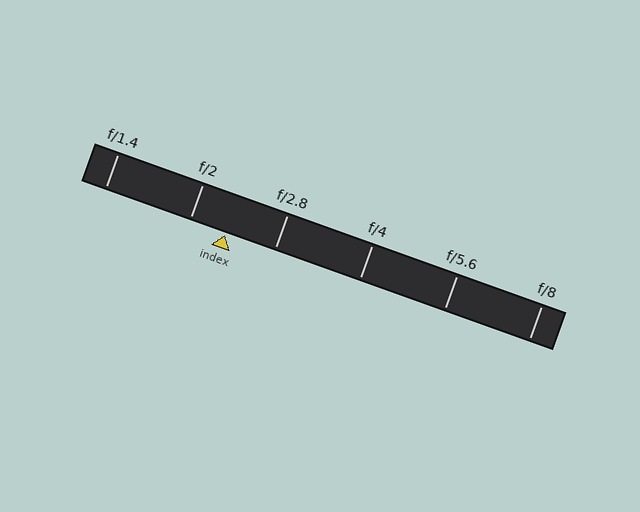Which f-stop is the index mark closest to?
The index mark is closest to f/2.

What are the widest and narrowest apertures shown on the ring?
The widest aperture shown is f/1.4 and the narrowest is f/8.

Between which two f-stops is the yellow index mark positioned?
The index mark is between f/2 and f/2.8.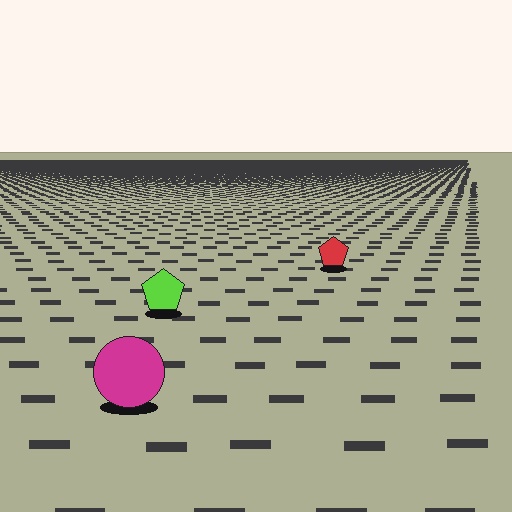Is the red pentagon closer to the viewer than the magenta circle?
No. The magenta circle is closer — you can tell from the texture gradient: the ground texture is coarser near it.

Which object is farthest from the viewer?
The red pentagon is farthest from the viewer. It appears smaller and the ground texture around it is denser.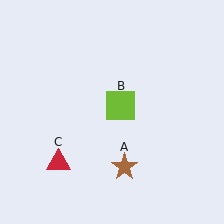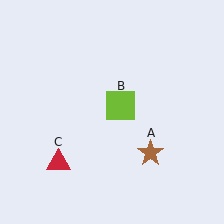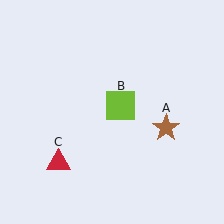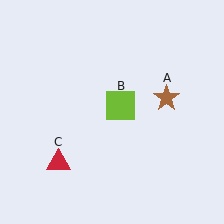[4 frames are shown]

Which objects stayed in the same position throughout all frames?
Lime square (object B) and red triangle (object C) remained stationary.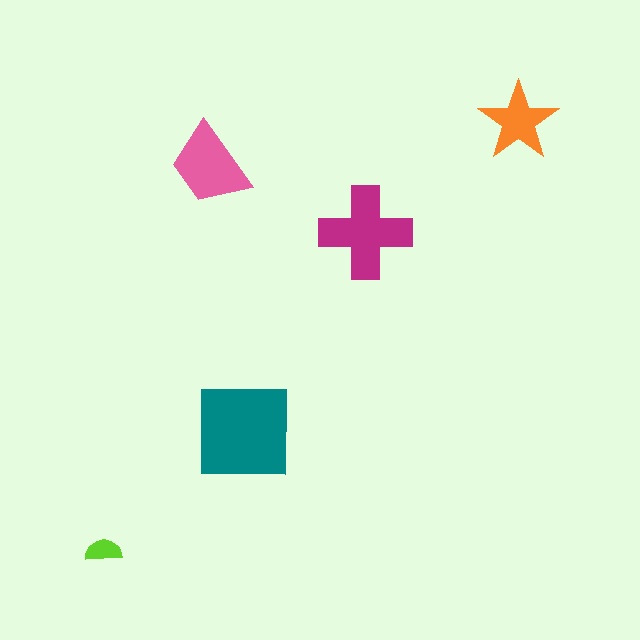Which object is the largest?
The teal square.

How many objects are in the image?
There are 5 objects in the image.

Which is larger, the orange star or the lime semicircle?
The orange star.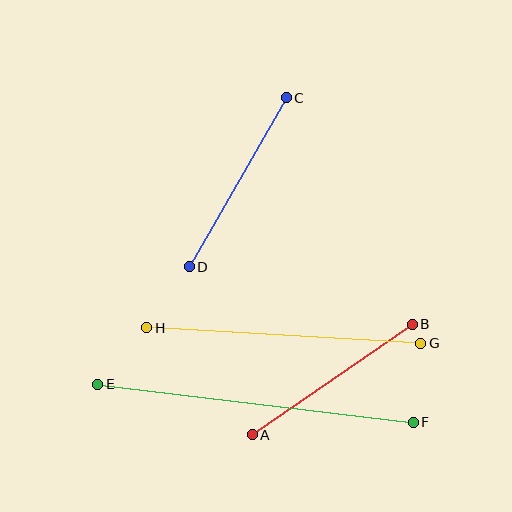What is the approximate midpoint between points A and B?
The midpoint is at approximately (332, 379) pixels.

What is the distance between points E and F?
The distance is approximately 318 pixels.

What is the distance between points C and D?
The distance is approximately 195 pixels.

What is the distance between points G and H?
The distance is approximately 274 pixels.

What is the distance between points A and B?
The distance is approximately 195 pixels.